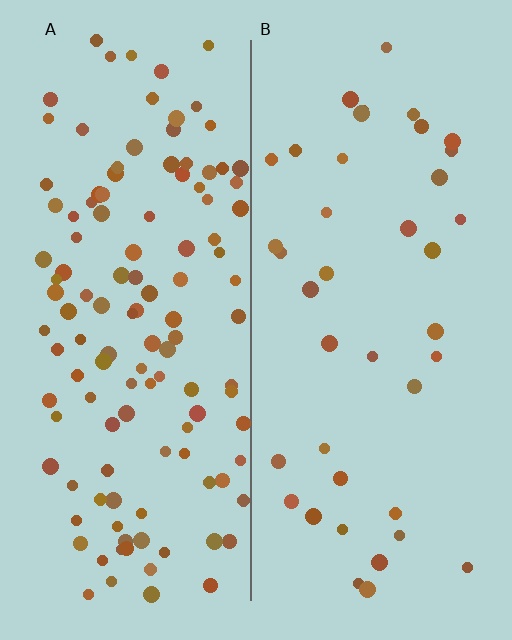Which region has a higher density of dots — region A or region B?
A (the left).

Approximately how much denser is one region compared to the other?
Approximately 3.1× — region A over region B.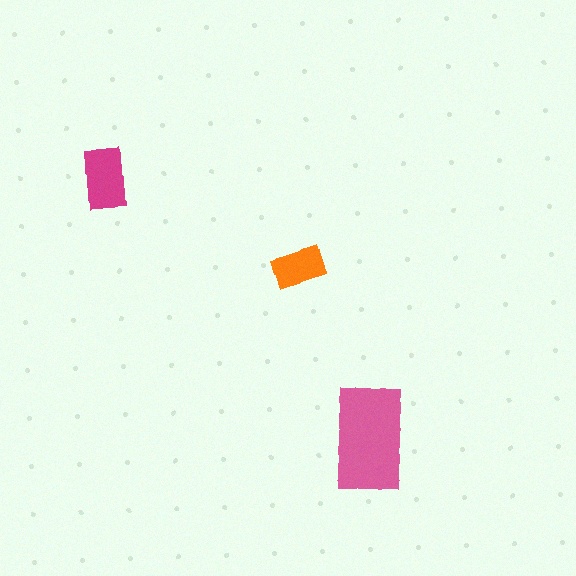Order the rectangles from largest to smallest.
the pink one, the magenta one, the orange one.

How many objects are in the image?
There are 3 objects in the image.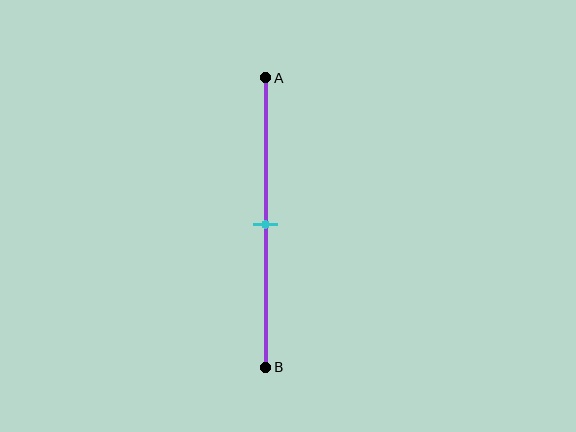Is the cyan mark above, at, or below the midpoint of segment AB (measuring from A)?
The cyan mark is approximately at the midpoint of segment AB.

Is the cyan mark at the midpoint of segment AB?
Yes, the mark is approximately at the midpoint.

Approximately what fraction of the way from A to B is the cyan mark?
The cyan mark is approximately 50% of the way from A to B.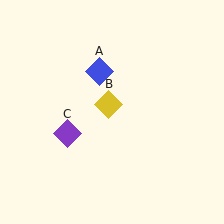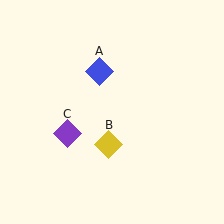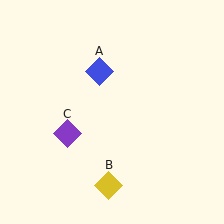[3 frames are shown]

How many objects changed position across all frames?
1 object changed position: yellow diamond (object B).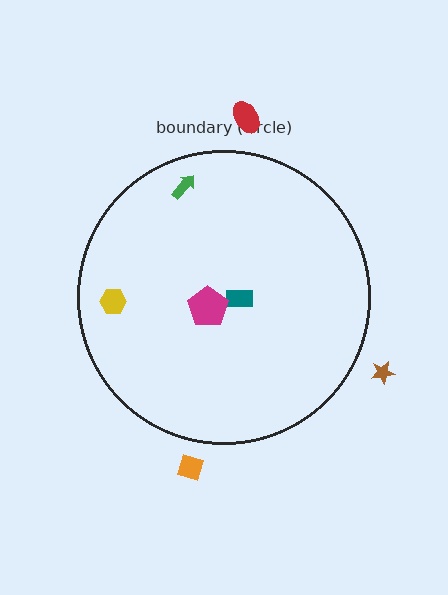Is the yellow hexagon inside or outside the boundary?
Inside.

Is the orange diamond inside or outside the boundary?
Outside.